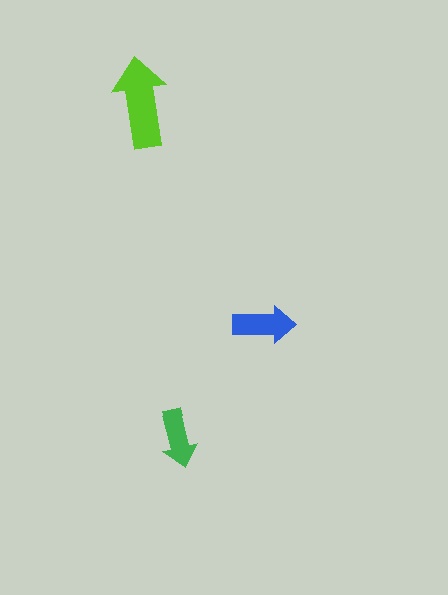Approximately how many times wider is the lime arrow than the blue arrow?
About 1.5 times wider.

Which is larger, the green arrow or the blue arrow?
The blue one.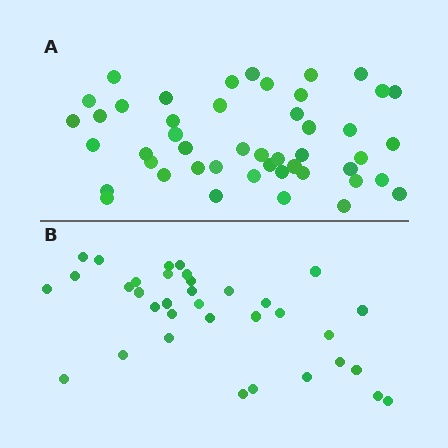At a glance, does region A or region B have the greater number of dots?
Region A (the top region) has more dots.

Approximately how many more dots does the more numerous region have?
Region A has roughly 12 or so more dots than region B.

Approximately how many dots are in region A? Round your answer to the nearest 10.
About 50 dots. (The exact count is 47, which rounds to 50.)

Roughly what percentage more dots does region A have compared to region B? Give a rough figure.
About 35% more.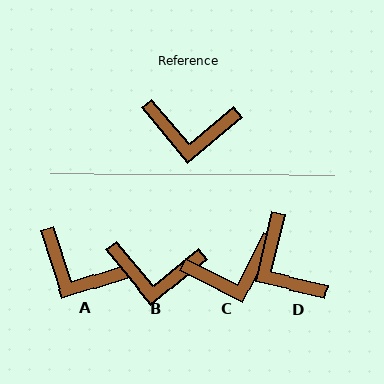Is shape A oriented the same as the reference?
No, it is off by about 22 degrees.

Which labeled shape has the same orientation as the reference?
B.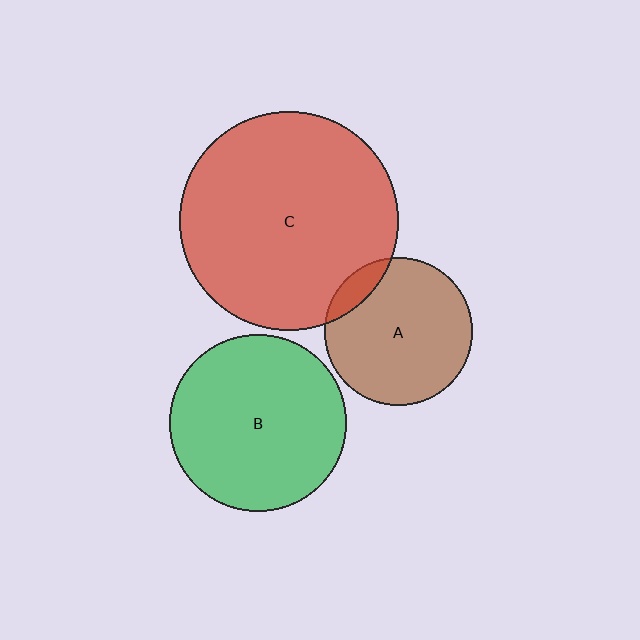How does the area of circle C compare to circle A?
Approximately 2.2 times.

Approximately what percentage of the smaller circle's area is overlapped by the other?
Approximately 10%.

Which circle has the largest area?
Circle C (red).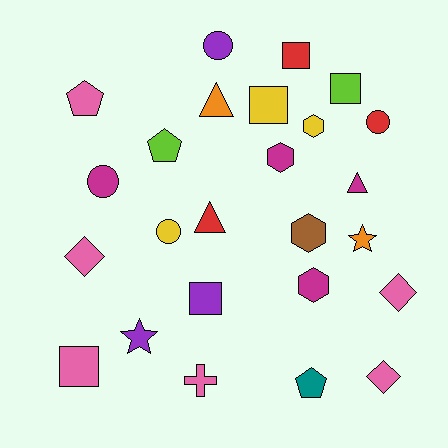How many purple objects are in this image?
There are 3 purple objects.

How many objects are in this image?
There are 25 objects.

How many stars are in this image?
There are 2 stars.